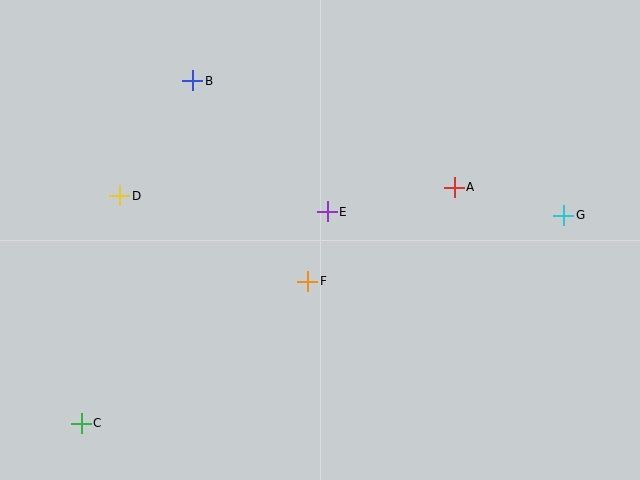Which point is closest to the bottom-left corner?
Point C is closest to the bottom-left corner.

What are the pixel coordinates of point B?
Point B is at (193, 81).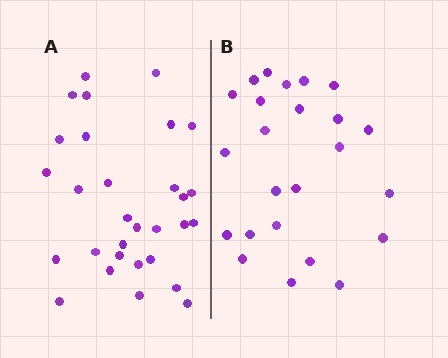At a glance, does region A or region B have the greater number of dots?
Region A (the left region) has more dots.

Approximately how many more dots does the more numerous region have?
Region A has about 6 more dots than region B.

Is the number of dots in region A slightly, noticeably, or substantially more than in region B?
Region A has noticeably more, but not dramatically so. The ratio is roughly 1.2 to 1.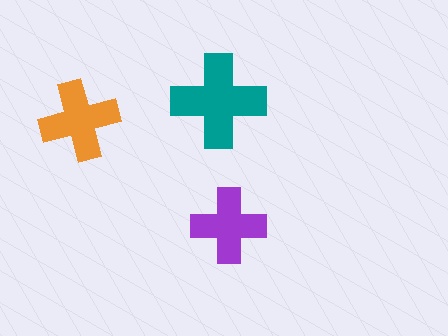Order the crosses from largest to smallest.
the teal one, the orange one, the purple one.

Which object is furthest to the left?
The orange cross is leftmost.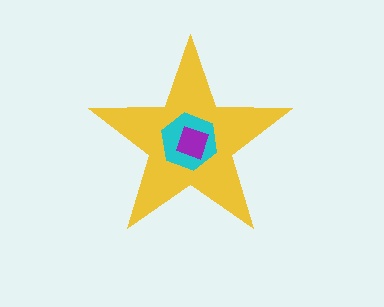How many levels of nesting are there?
3.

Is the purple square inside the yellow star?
Yes.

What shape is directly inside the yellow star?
The cyan hexagon.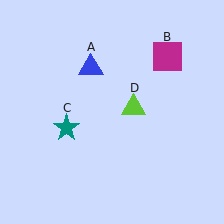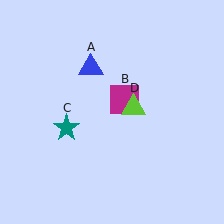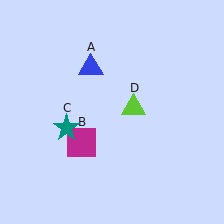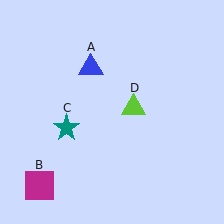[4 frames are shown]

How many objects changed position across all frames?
1 object changed position: magenta square (object B).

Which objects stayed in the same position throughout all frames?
Blue triangle (object A) and teal star (object C) and lime triangle (object D) remained stationary.